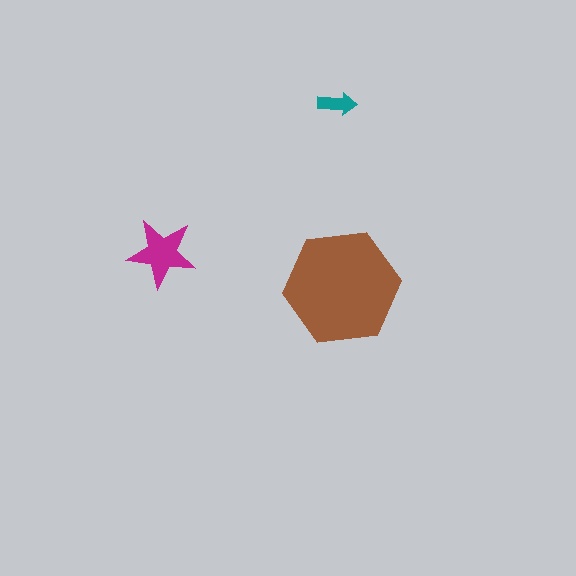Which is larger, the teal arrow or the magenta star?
The magenta star.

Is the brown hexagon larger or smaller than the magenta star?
Larger.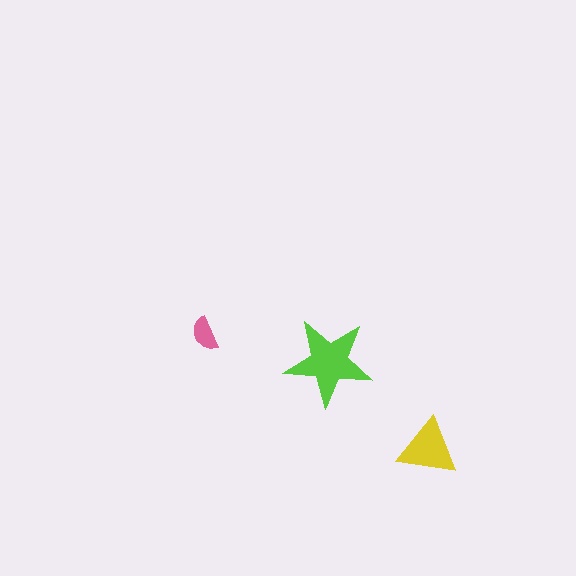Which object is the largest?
The lime star.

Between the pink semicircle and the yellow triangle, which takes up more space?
The yellow triangle.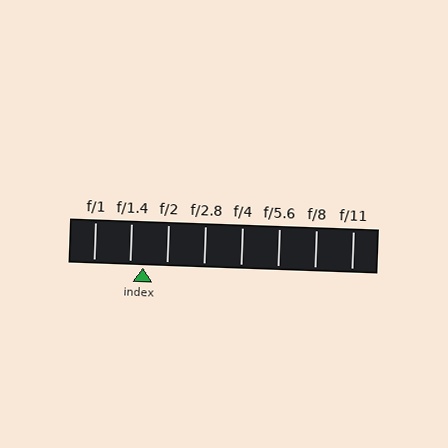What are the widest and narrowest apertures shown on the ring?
The widest aperture shown is f/1 and the narrowest is f/11.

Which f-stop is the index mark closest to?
The index mark is closest to f/1.4.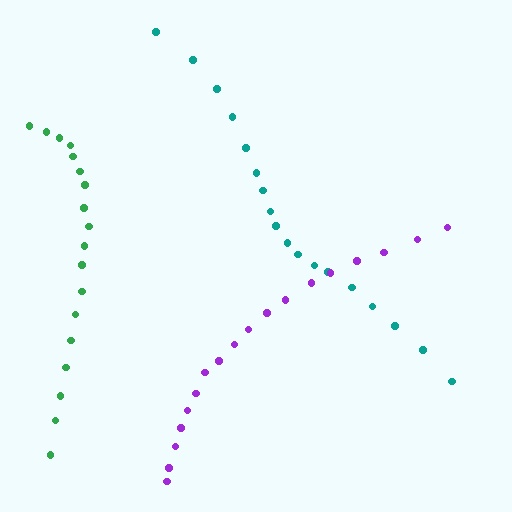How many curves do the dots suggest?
There are 3 distinct paths.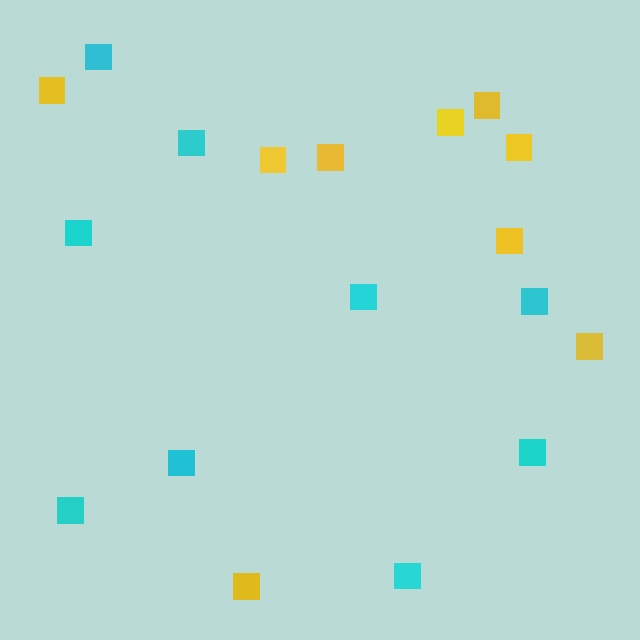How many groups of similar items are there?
There are 2 groups: one group of yellow squares (9) and one group of cyan squares (9).